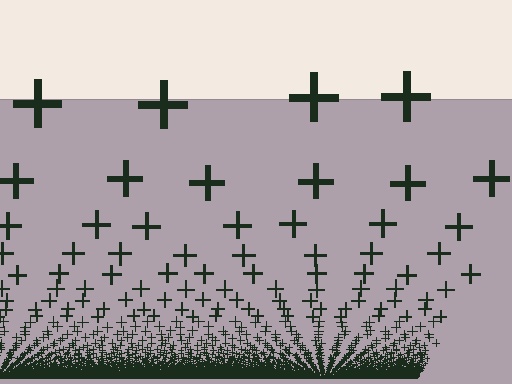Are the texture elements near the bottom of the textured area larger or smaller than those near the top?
Smaller. The gradient is inverted — elements near the bottom are smaller and denser.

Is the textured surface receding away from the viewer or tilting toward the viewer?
The surface appears to tilt toward the viewer. Texture elements get larger and sparser toward the top.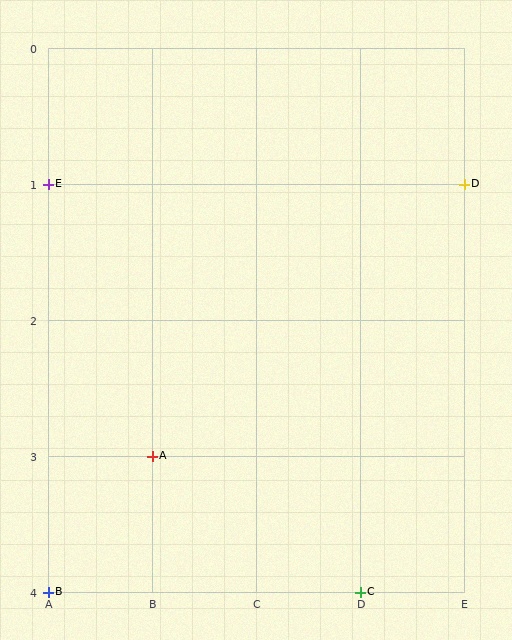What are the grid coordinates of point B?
Point B is at grid coordinates (A, 4).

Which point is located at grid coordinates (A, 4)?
Point B is at (A, 4).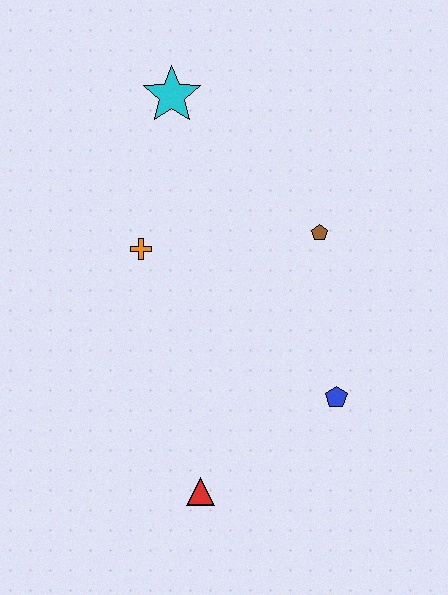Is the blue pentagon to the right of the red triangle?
Yes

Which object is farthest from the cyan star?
The red triangle is farthest from the cyan star.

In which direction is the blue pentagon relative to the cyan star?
The blue pentagon is below the cyan star.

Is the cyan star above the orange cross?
Yes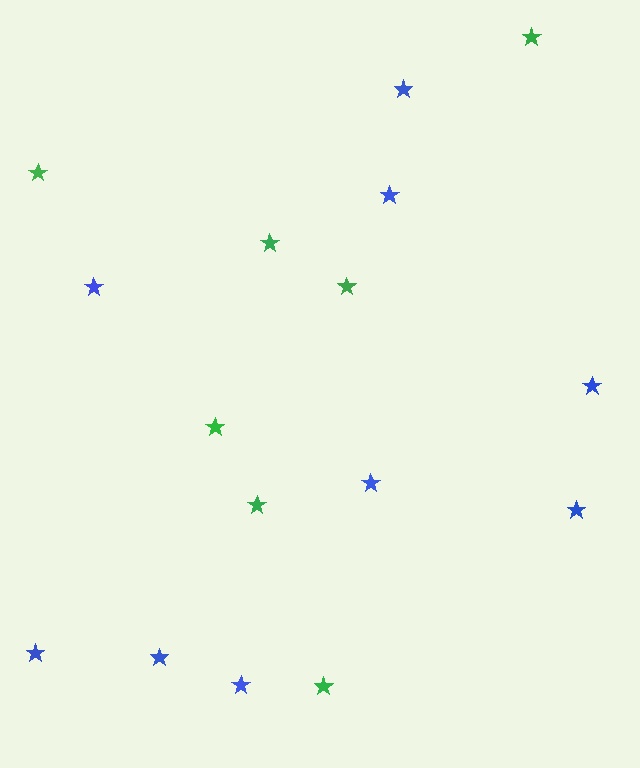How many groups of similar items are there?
There are 2 groups: one group of blue stars (9) and one group of green stars (7).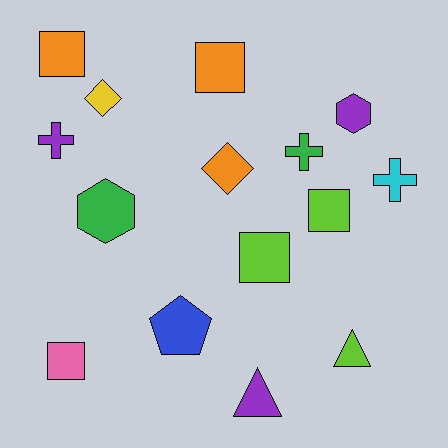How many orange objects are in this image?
There are 3 orange objects.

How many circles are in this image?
There are no circles.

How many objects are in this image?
There are 15 objects.